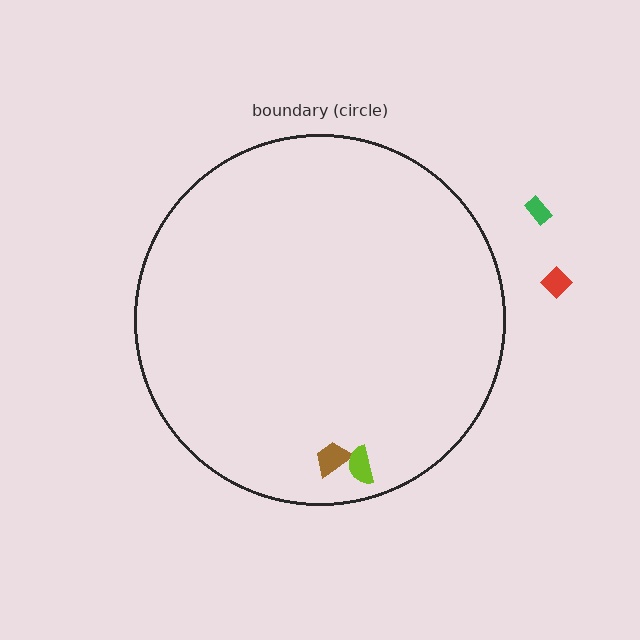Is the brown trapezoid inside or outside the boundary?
Inside.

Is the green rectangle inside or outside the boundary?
Outside.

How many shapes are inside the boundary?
2 inside, 2 outside.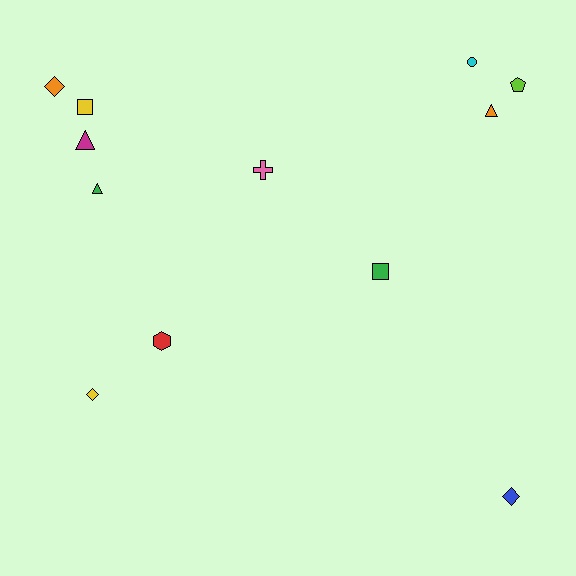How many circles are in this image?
There is 1 circle.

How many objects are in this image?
There are 12 objects.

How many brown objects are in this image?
There are no brown objects.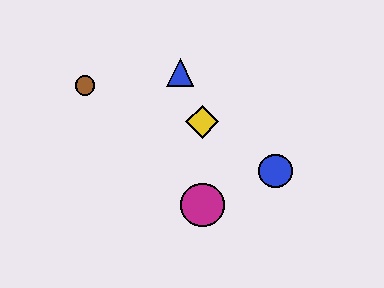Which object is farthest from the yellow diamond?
The brown circle is farthest from the yellow diamond.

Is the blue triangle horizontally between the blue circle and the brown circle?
Yes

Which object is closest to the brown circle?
The blue triangle is closest to the brown circle.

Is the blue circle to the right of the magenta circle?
Yes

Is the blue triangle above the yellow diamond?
Yes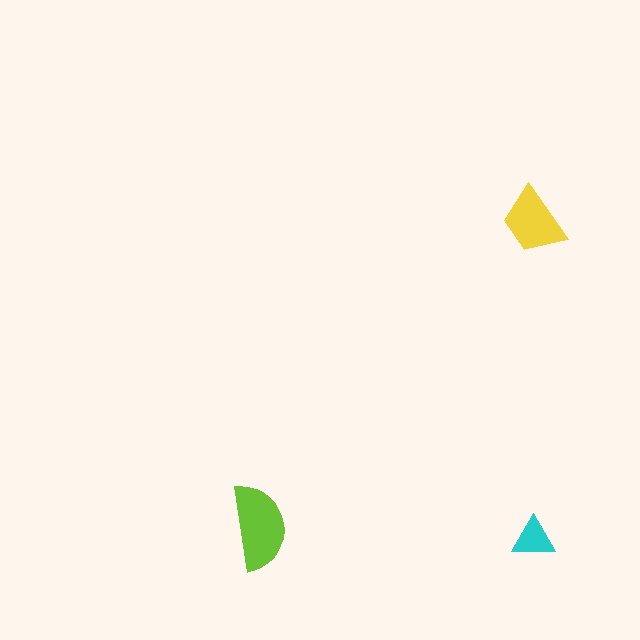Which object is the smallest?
The cyan triangle.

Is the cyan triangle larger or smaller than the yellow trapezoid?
Smaller.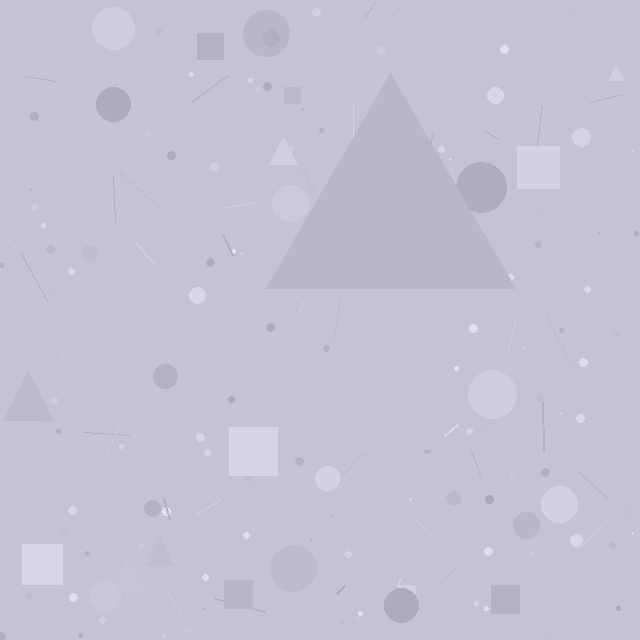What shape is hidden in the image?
A triangle is hidden in the image.